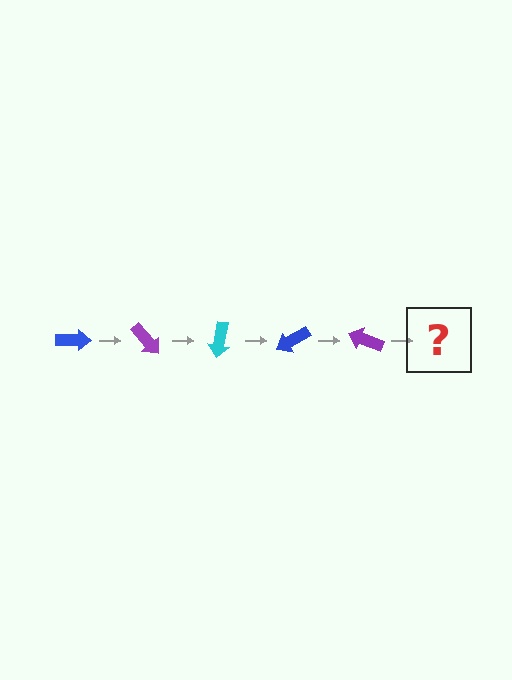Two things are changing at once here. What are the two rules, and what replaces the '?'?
The two rules are that it rotates 50 degrees each step and the color cycles through blue, purple, and cyan. The '?' should be a cyan arrow, rotated 250 degrees from the start.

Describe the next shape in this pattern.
It should be a cyan arrow, rotated 250 degrees from the start.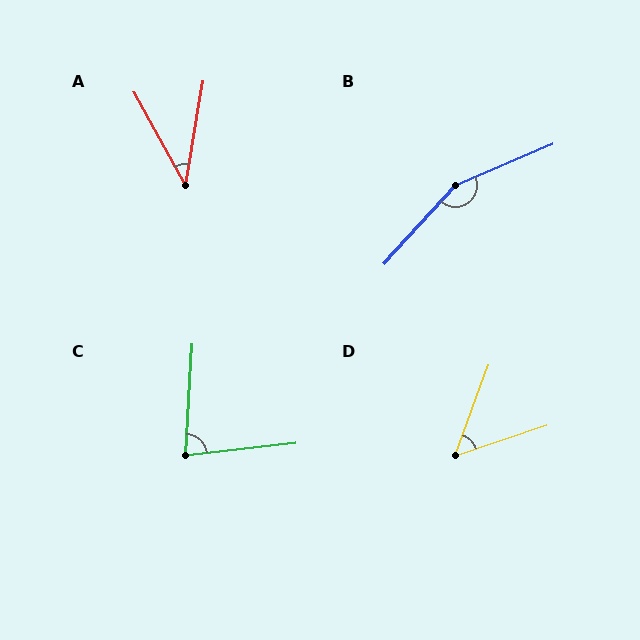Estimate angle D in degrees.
Approximately 51 degrees.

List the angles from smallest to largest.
A (39°), D (51°), C (80°), B (155°).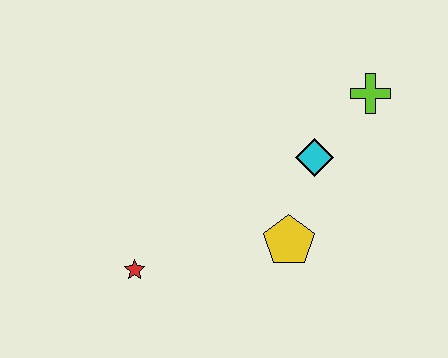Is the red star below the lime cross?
Yes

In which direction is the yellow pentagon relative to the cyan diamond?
The yellow pentagon is below the cyan diamond.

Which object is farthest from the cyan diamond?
The red star is farthest from the cyan diamond.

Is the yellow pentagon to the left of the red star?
No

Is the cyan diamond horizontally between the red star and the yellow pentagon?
No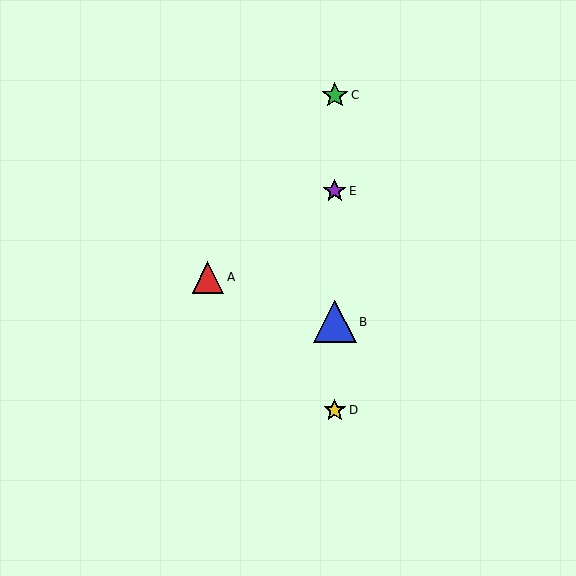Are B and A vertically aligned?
No, B is at x≈335 and A is at x≈208.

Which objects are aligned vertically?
Objects B, C, D, E are aligned vertically.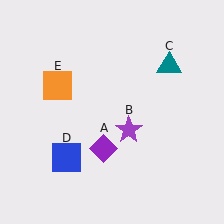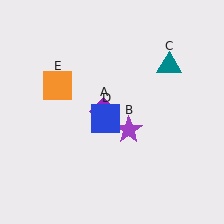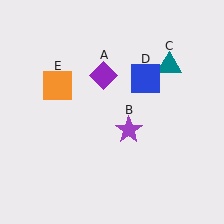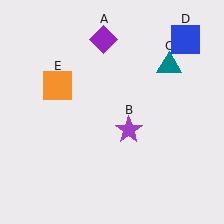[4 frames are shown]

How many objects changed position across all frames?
2 objects changed position: purple diamond (object A), blue square (object D).